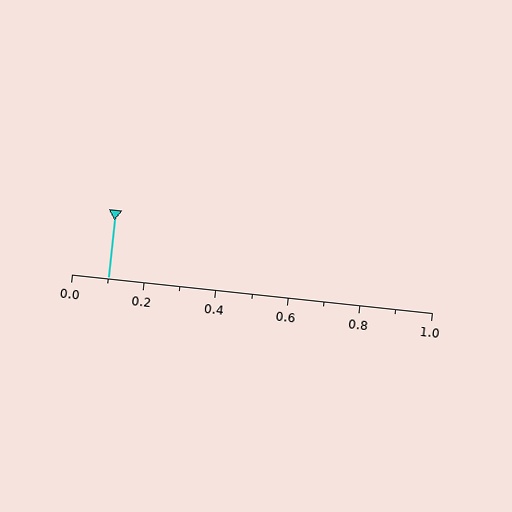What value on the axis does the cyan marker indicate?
The marker indicates approximately 0.1.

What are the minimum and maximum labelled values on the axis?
The axis runs from 0.0 to 1.0.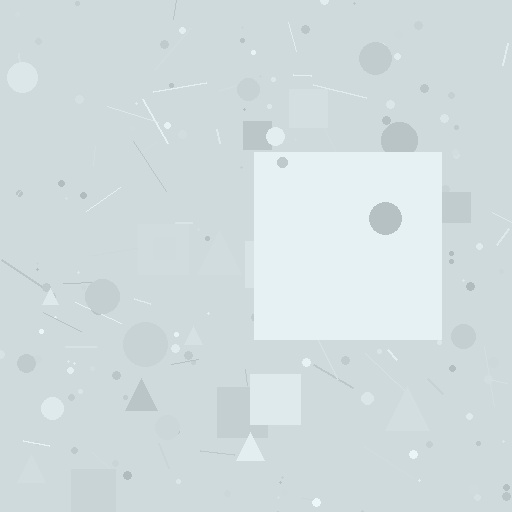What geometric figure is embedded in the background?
A square is embedded in the background.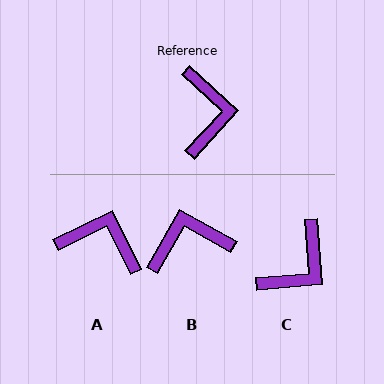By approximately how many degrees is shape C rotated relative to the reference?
Approximately 43 degrees clockwise.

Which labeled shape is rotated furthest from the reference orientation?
B, about 103 degrees away.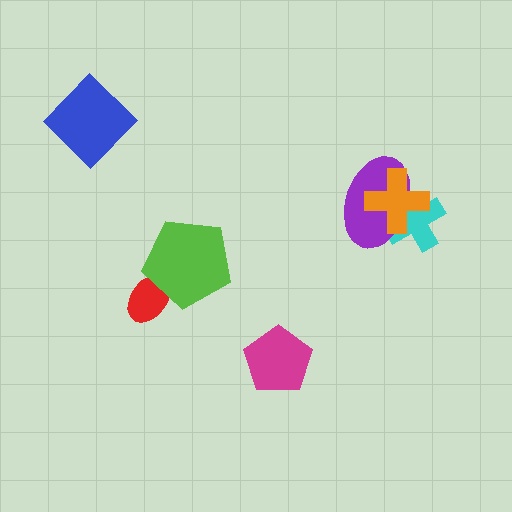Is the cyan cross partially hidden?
Yes, it is partially covered by another shape.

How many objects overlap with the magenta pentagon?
0 objects overlap with the magenta pentagon.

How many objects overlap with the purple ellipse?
2 objects overlap with the purple ellipse.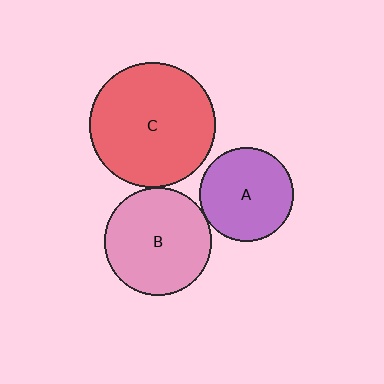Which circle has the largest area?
Circle C (red).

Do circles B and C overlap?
Yes.